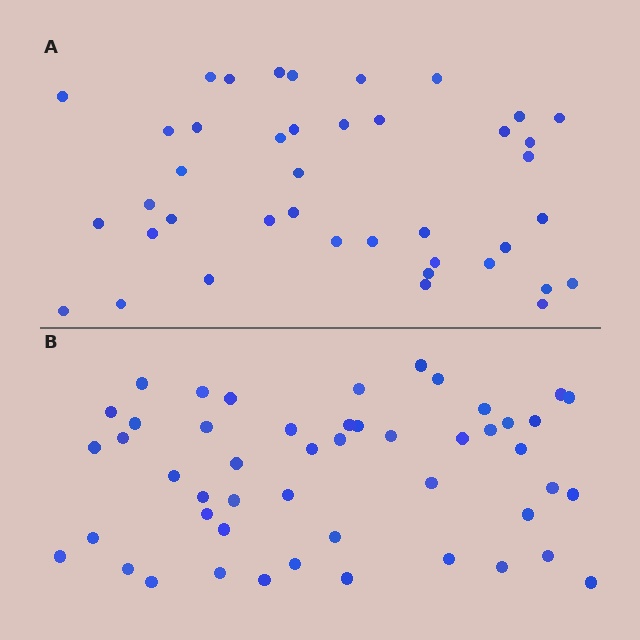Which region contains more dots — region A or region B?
Region B (the bottom region) has more dots.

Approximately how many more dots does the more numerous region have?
Region B has roughly 8 or so more dots than region A.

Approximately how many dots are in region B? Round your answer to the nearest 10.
About 50 dots. (The exact count is 49, which rounds to 50.)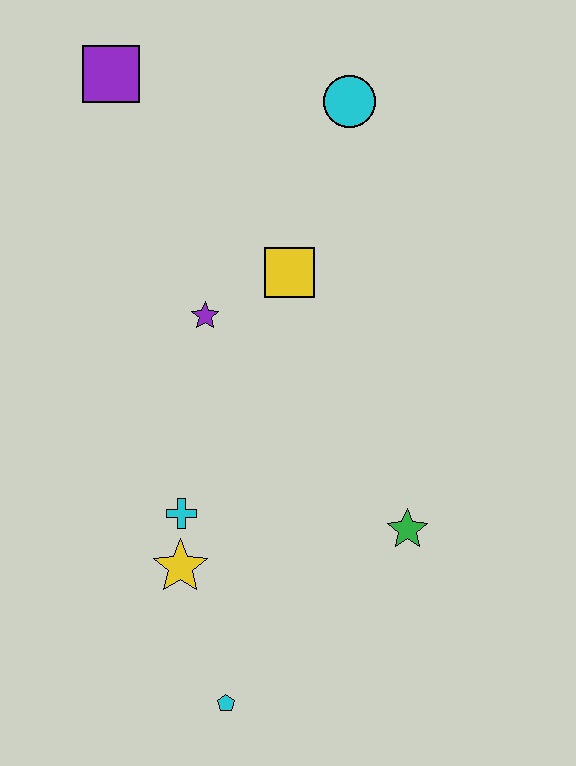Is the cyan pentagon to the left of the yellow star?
No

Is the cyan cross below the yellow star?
No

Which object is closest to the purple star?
The yellow square is closest to the purple star.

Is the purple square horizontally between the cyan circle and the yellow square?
No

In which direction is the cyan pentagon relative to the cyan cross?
The cyan pentagon is below the cyan cross.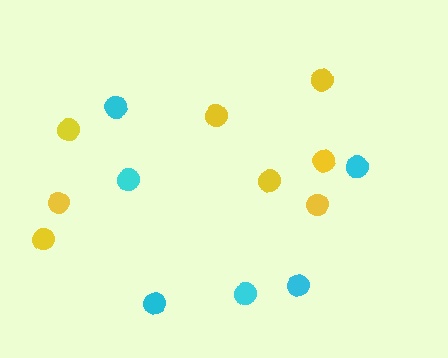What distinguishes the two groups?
There are 2 groups: one group of cyan circles (6) and one group of yellow circles (8).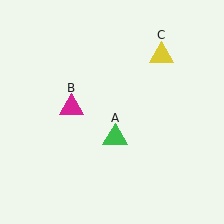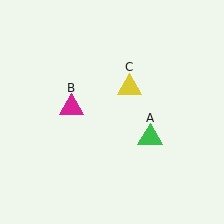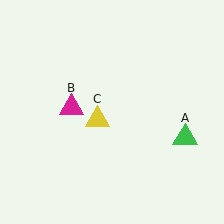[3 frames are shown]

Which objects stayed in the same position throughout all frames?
Magenta triangle (object B) remained stationary.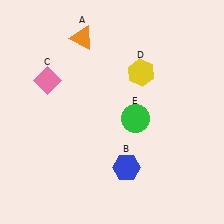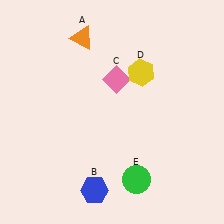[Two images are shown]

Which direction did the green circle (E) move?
The green circle (E) moved down.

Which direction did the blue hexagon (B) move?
The blue hexagon (B) moved left.